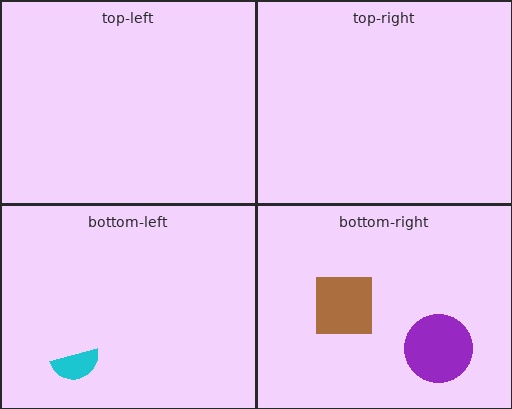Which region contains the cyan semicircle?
The bottom-left region.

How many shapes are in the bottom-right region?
2.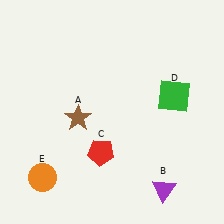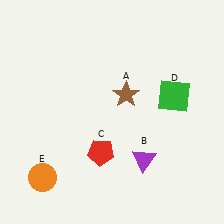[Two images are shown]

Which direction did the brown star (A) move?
The brown star (A) moved right.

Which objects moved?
The objects that moved are: the brown star (A), the purple triangle (B).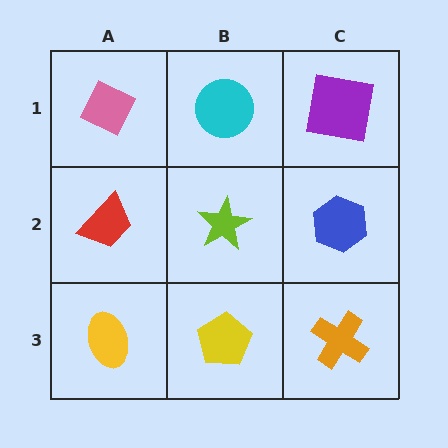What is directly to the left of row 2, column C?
A lime star.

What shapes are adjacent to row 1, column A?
A red trapezoid (row 2, column A), a cyan circle (row 1, column B).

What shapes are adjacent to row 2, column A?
A pink diamond (row 1, column A), a yellow ellipse (row 3, column A), a lime star (row 2, column B).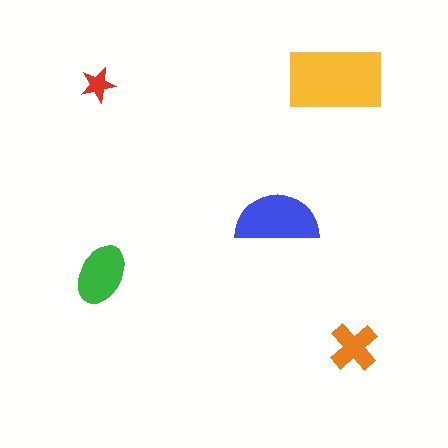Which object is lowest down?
The orange cross is bottommost.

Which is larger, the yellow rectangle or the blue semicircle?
The yellow rectangle.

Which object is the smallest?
The red star.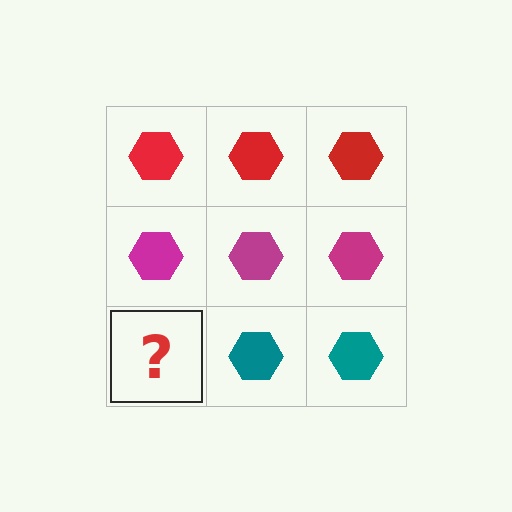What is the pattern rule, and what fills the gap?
The rule is that each row has a consistent color. The gap should be filled with a teal hexagon.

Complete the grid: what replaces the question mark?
The question mark should be replaced with a teal hexagon.